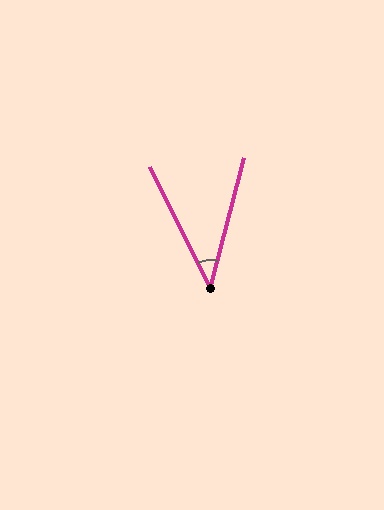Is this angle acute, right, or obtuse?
It is acute.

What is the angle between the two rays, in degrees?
Approximately 41 degrees.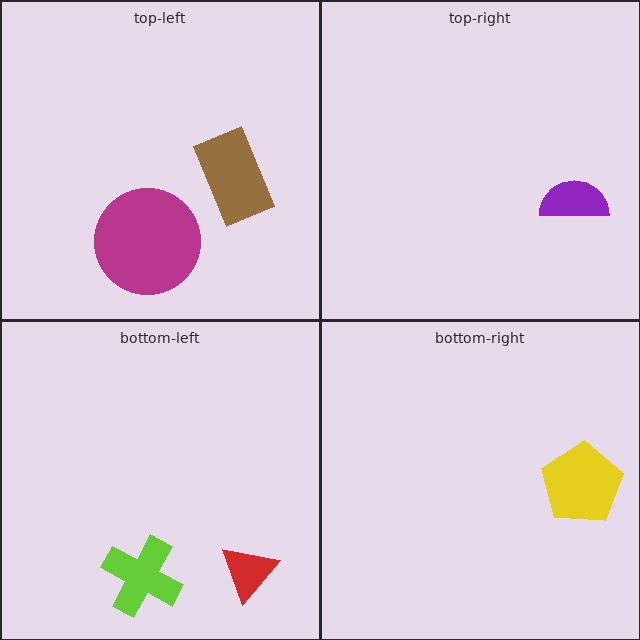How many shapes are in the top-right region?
1.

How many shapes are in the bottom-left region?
2.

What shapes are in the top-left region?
The magenta circle, the brown rectangle.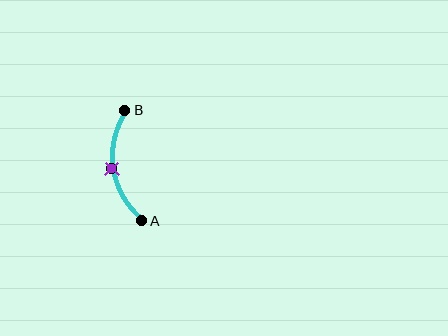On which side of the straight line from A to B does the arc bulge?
The arc bulges to the left of the straight line connecting A and B.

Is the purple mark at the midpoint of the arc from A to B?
Yes. The purple mark lies on the arc at equal arc-length from both A and B — it is the arc midpoint.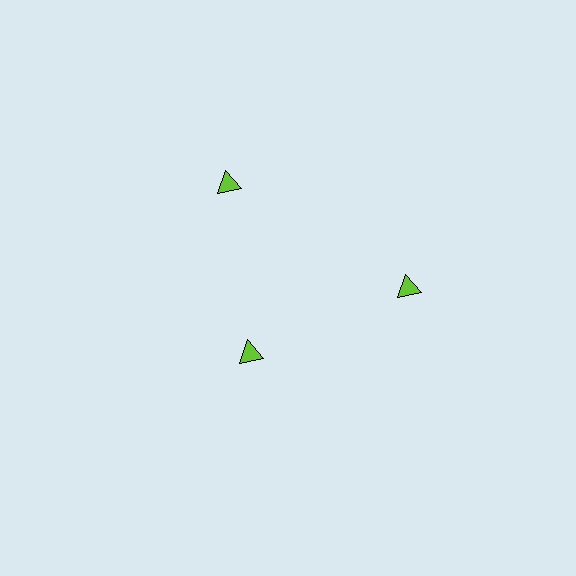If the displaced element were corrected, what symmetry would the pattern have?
It would have 3-fold rotational symmetry — the pattern would map onto itself every 120 degrees.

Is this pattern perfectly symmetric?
No. The 3 lime triangles are arranged in a ring, but one element near the 7 o'clock position is pulled inward toward the center, breaking the 3-fold rotational symmetry.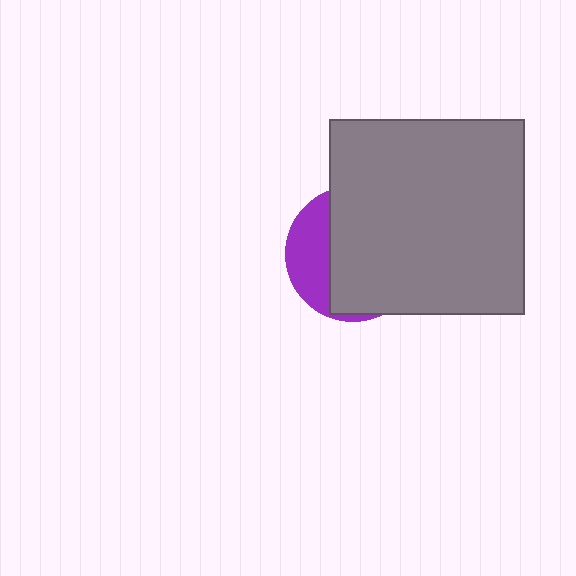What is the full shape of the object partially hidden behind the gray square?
The partially hidden object is a purple circle.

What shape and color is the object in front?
The object in front is a gray square.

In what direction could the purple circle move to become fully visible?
The purple circle could move left. That would shift it out from behind the gray square entirely.